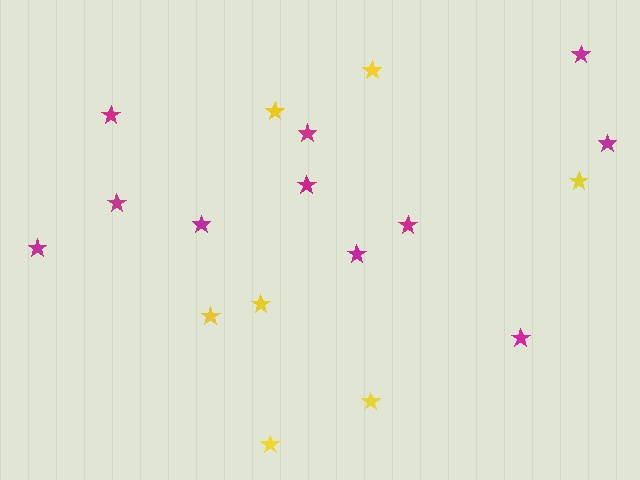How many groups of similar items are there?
There are 2 groups: one group of yellow stars (7) and one group of magenta stars (11).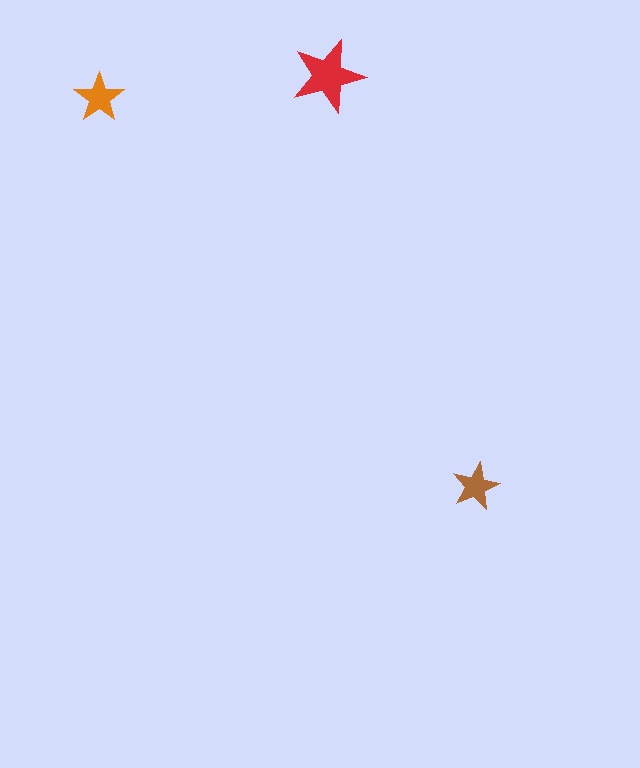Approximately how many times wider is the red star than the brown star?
About 1.5 times wider.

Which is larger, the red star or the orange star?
The red one.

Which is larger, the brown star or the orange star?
The orange one.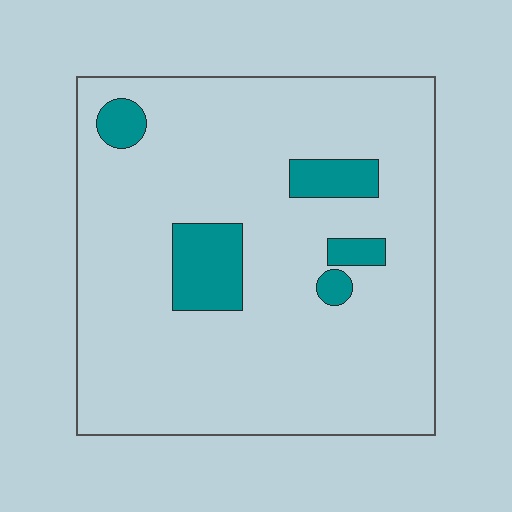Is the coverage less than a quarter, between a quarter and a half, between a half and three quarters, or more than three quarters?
Less than a quarter.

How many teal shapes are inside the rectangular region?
5.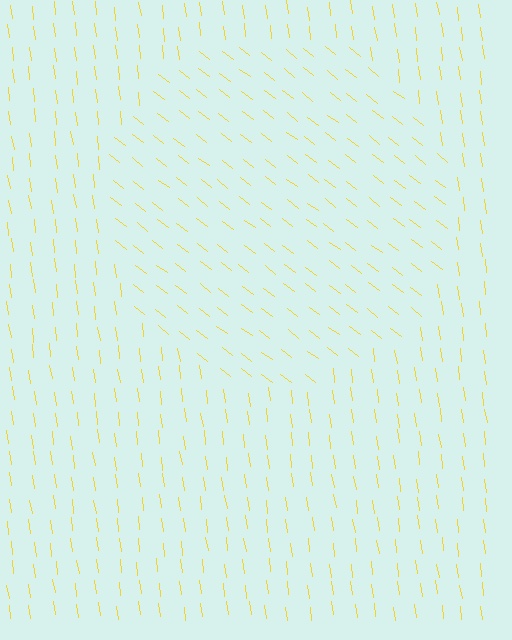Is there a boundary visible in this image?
Yes, there is a texture boundary formed by a change in line orientation.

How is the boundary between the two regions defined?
The boundary is defined purely by a change in line orientation (approximately 45 degrees difference). All lines are the same color and thickness.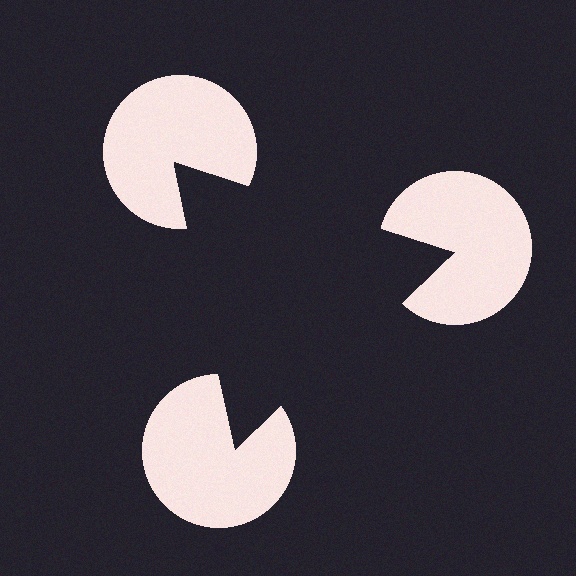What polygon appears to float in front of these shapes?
An illusory triangle — its edges are inferred from the aligned wedge cuts in the pac-man discs, not physically drawn.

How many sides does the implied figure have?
3 sides.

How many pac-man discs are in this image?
There are 3 — one at each vertex of the illusory triangle.